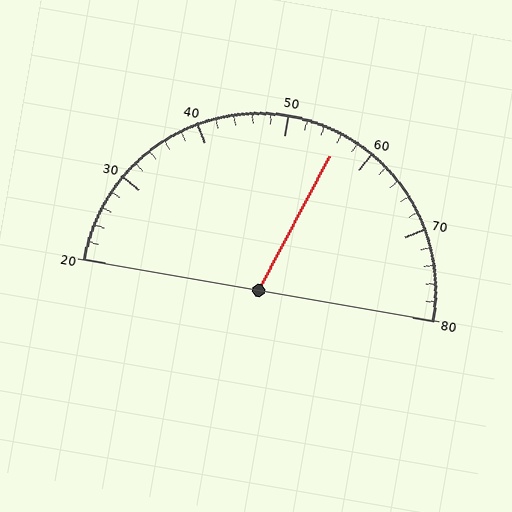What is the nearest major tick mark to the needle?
The nearest major tick mark is 60.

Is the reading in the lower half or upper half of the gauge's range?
The reading is in the upper half of the range (20 to 80).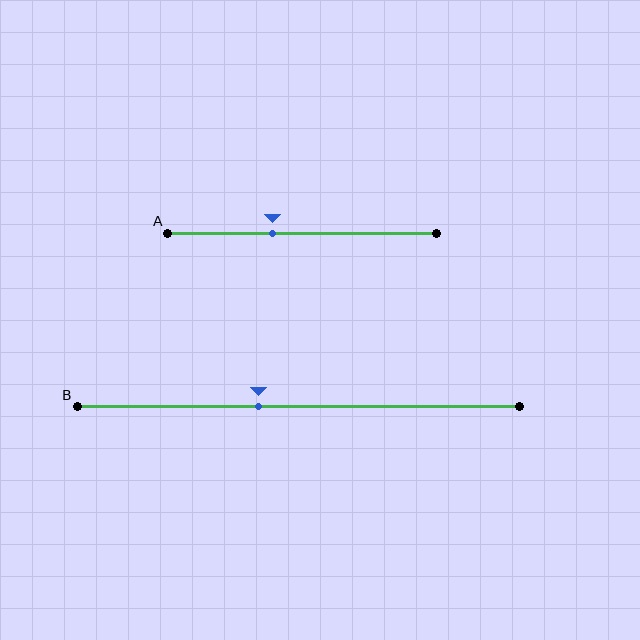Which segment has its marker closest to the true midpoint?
Segment B has its marker closest to the true midpoint.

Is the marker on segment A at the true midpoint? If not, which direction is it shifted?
No, the marker on segment A is shifted to the left by about 11% of the segment length.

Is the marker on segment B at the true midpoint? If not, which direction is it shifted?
No, the marker on segment B is shifted to the left by about 9% of the segment length.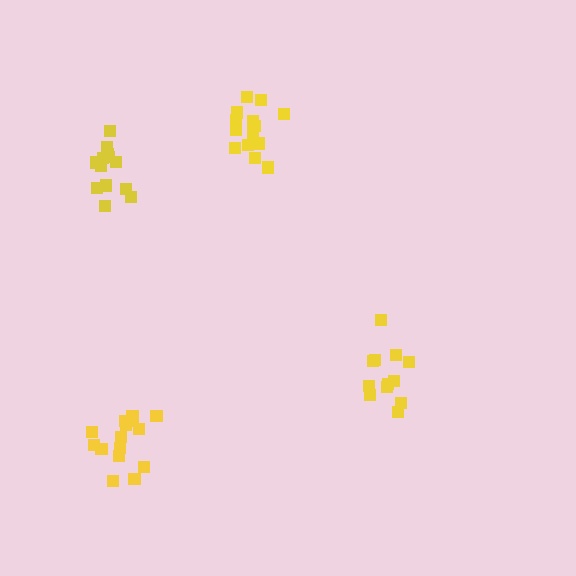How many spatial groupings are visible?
There are 4 spatial groupings.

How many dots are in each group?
Group 1: 14 dots, Group 2: 15 dots, Group 3: 12 dots, Group 4: 13 dots (54 total).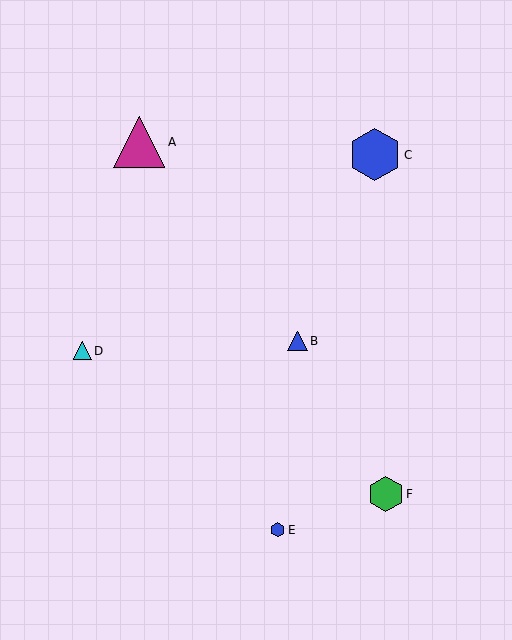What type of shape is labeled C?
Shape C is a blue hexagon.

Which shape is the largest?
The blue hexagon (labeled C) is the largest.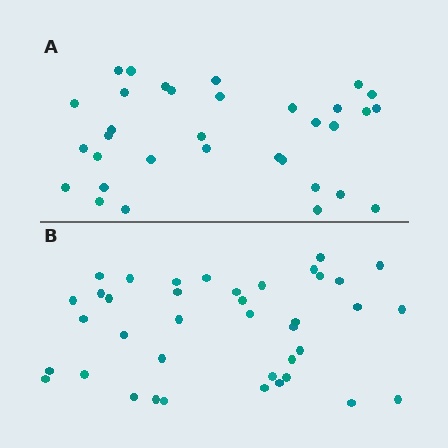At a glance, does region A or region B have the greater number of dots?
Region B (the bottom region) has more dots.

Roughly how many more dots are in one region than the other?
Region B has about 6 more dots than region A.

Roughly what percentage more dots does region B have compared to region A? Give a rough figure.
About 20% more.